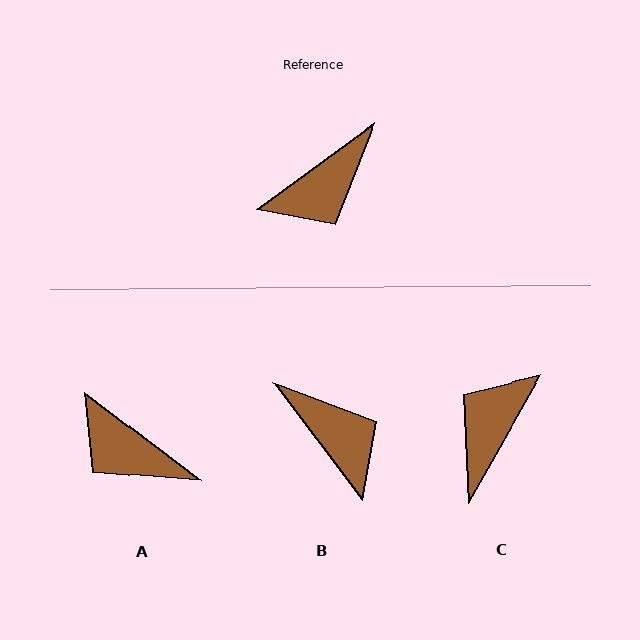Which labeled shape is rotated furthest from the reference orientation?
C, about 156 degrees away.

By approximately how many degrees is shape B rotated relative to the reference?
Approximately 91 degrees counter-clockwise.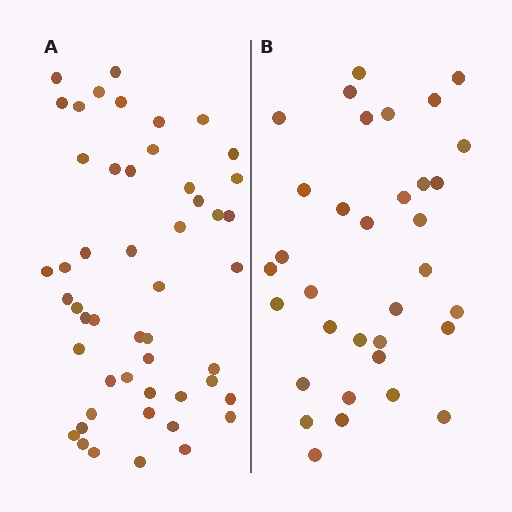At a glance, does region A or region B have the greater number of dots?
Region A (the left region) has more dots.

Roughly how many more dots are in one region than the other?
Region A has approximately 15 more dots than region B.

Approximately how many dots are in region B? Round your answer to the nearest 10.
About 30 dots. (The exact count is 34, which rounds to 30.)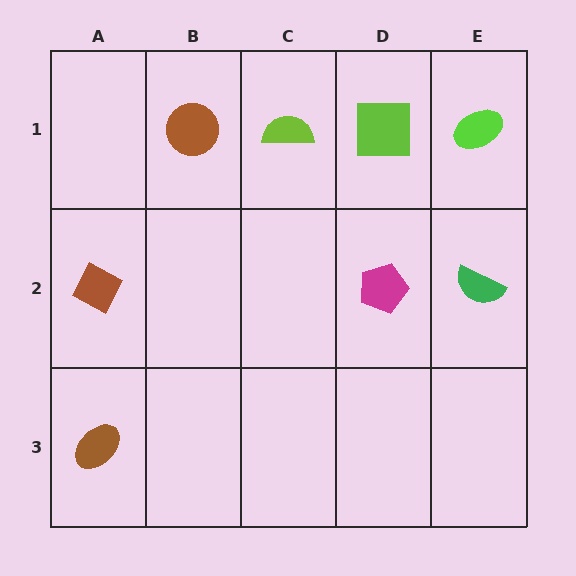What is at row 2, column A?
A brown diamond.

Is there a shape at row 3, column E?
No, that cell is empty.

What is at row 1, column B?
A brown circle.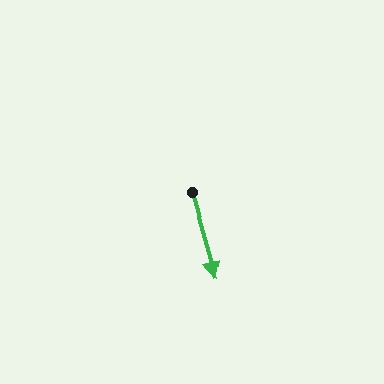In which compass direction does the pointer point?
South.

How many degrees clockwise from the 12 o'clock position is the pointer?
Approximately 164 degrees.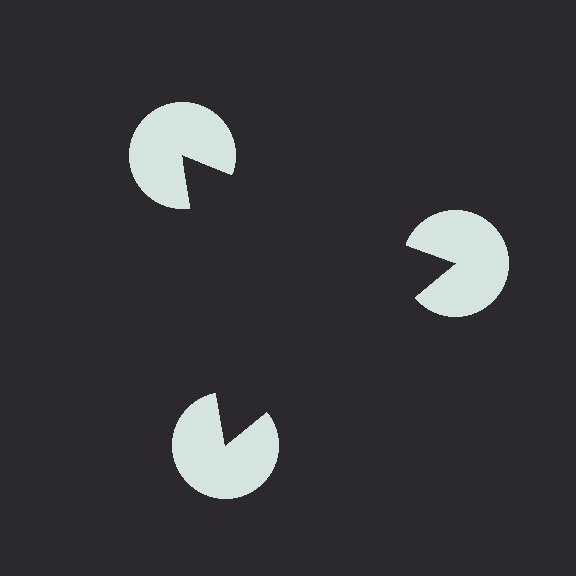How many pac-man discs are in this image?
There are 3 — one at each vertex of the illusory triangle.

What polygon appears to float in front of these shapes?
An illusory triangle — its edges are inferred from the aligned wedge cuts in the pac-man discs, not physically drawn.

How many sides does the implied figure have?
3 sides.